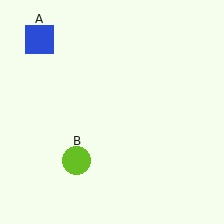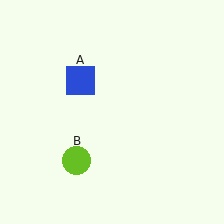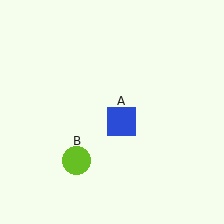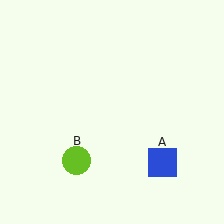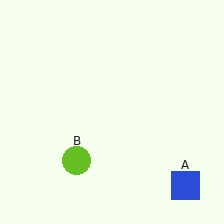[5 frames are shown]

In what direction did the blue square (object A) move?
The blue square (object A) moved down and to the right.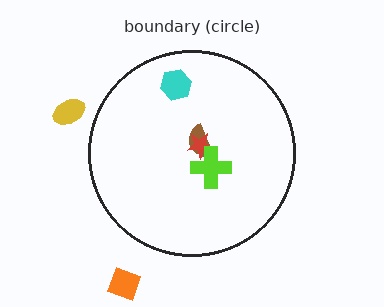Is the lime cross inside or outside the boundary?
Inside.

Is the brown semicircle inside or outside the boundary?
Inside.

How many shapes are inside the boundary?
4 inside, 2 outside.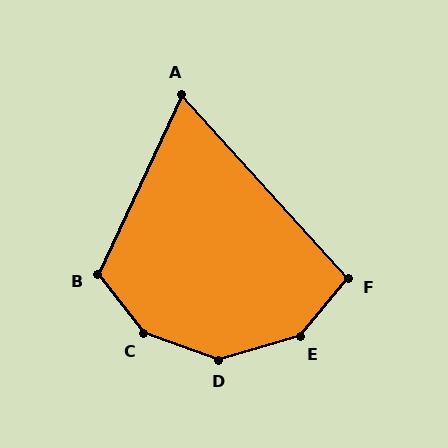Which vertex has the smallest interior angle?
A, at approximately 67 degrees.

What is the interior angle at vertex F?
Approximately 98 degrees (obtuse).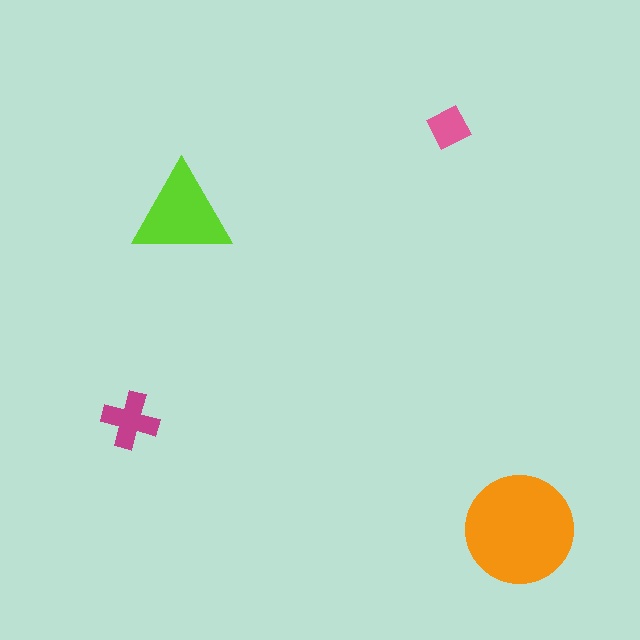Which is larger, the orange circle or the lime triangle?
The orange circle.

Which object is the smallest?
The pink square.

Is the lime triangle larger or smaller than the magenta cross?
Larger.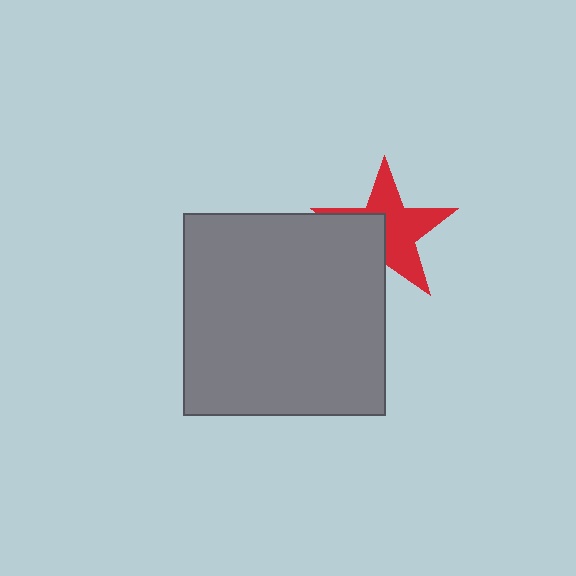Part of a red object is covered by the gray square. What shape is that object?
It is a star.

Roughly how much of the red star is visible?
About half of it is visible (roughly 62%).